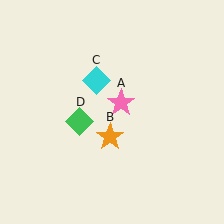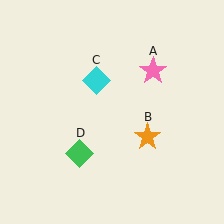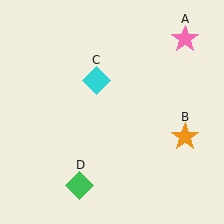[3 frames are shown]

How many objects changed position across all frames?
3 objects changed position: pink star (object A), orange star (object B), green diamond (object D).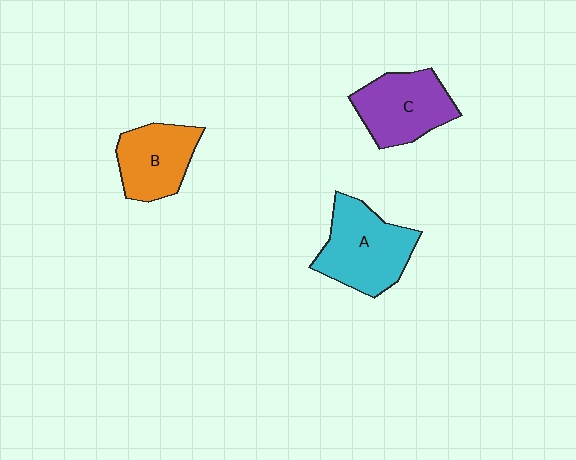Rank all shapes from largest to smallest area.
From largest to smallest: A (cyan), C (purple), B (orange).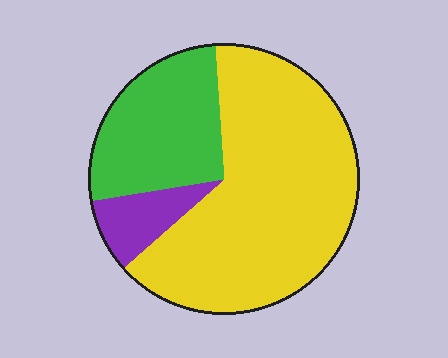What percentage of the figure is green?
Green covers 27% of the figure.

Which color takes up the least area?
Purple, at roughly 10%.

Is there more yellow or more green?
Yellow.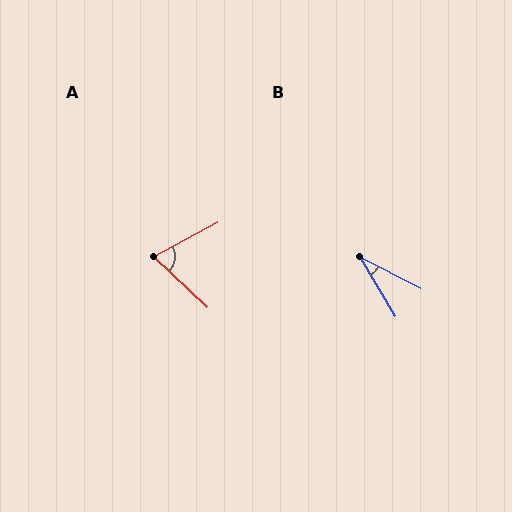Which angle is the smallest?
B, at approximately 32 degrees.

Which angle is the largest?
A, at approximately 71 degrees.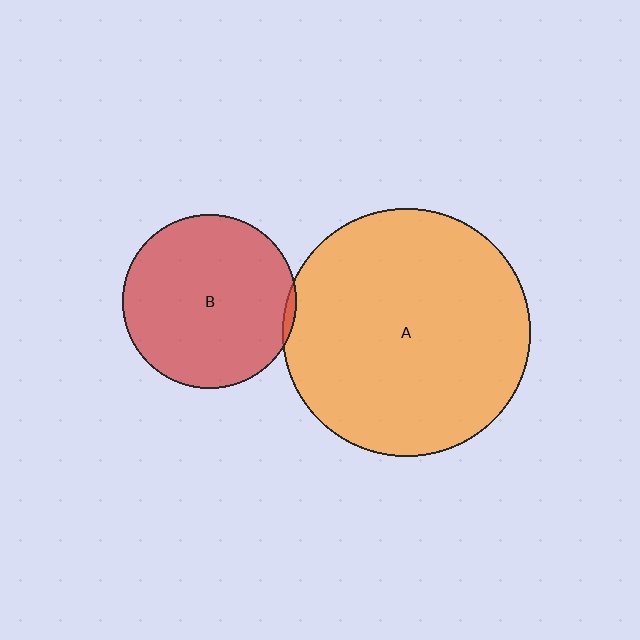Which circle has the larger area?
Circle A (orange).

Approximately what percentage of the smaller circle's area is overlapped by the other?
Approximately 5%.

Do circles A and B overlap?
Yes.